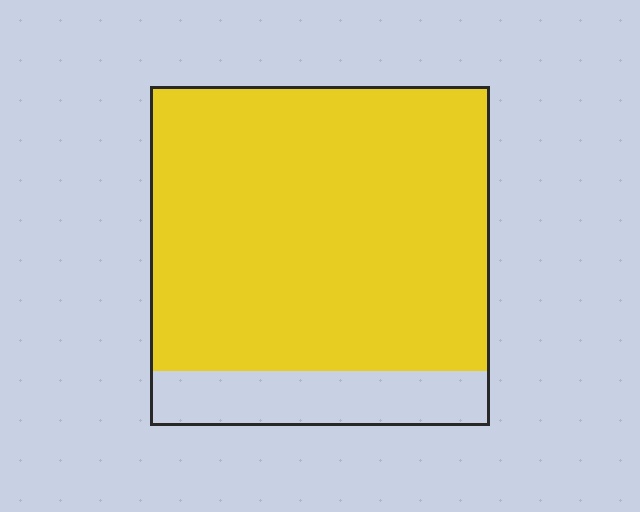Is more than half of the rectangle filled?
Yes.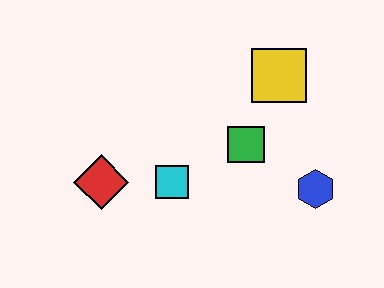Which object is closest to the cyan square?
The red diamond is closest to the cyan square.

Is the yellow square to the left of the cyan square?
No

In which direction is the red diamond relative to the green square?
The red diamond is to the left of the green square.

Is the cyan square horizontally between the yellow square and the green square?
No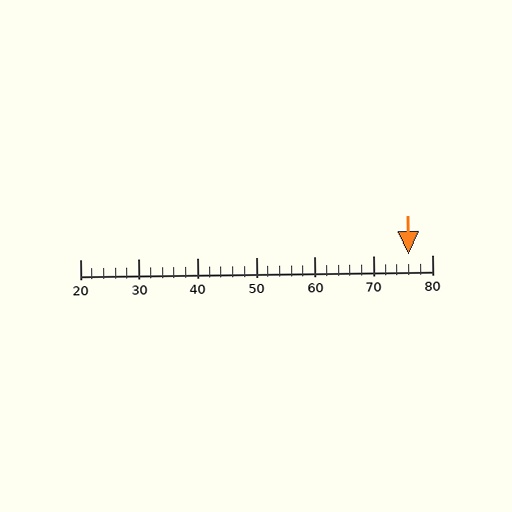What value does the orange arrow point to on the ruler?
The orange arrow points to approximately 76.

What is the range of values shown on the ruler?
The ruler shows values from 20 to 80.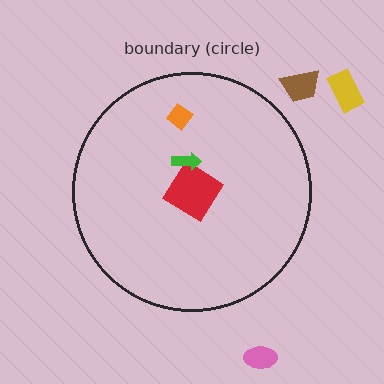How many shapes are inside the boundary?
3 inside, 3 outside.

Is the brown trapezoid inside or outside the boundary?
Outside.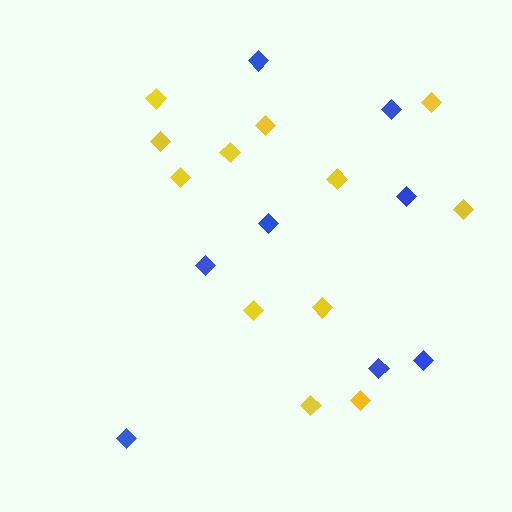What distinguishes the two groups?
There are 2 groups: one group of blue diamonds (8) and one group of yellow diamonds (12).